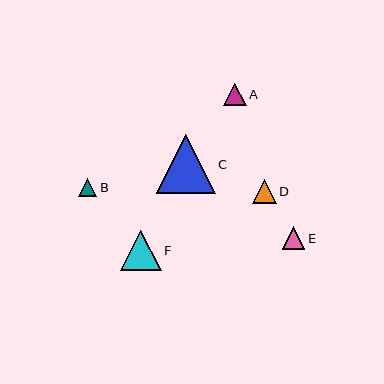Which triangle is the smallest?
Triangle B is the smallest with a size of approximately 19 pixels.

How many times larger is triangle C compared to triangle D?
Triangle C is approximately 2.5 times the size of triangle D.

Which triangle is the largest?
Triangle C is the largest with a size of approximately 59 pixels.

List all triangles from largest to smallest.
From largest to smallest: C, F, D, E, A, B.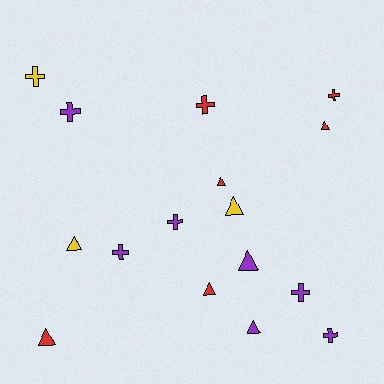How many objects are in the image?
There are 16 objects.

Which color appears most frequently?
Purple, with 7 objects.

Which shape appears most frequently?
Triangle, with 8 objects.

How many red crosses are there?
There are 2 red crosses.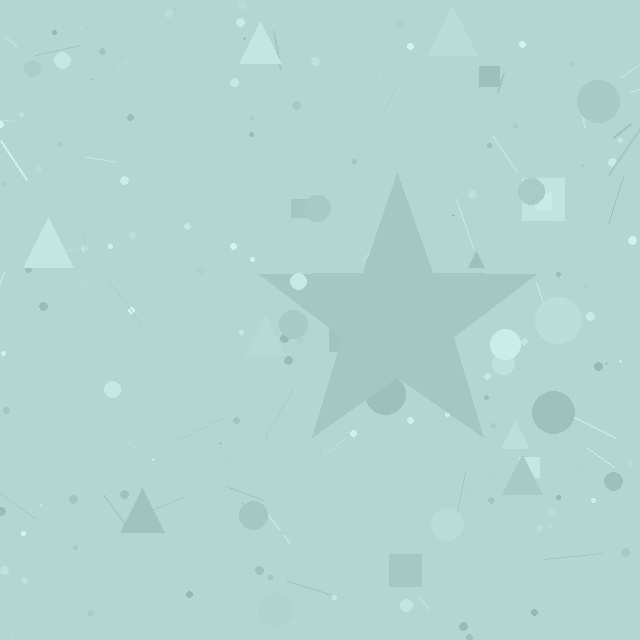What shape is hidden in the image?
A star is hidden in the image.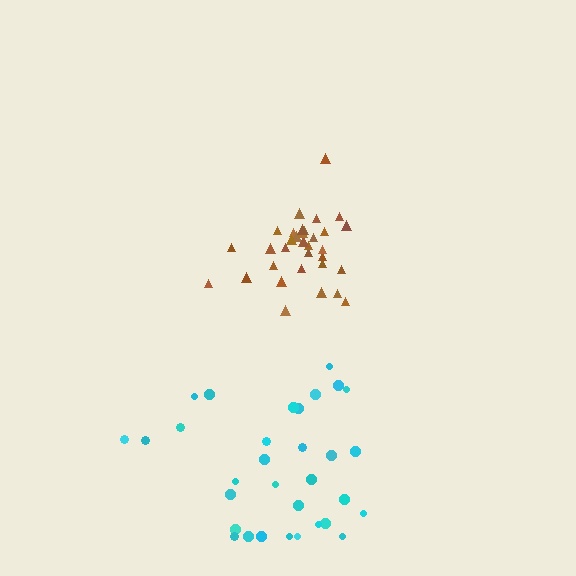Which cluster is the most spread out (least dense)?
Cyan.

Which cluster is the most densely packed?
Brown.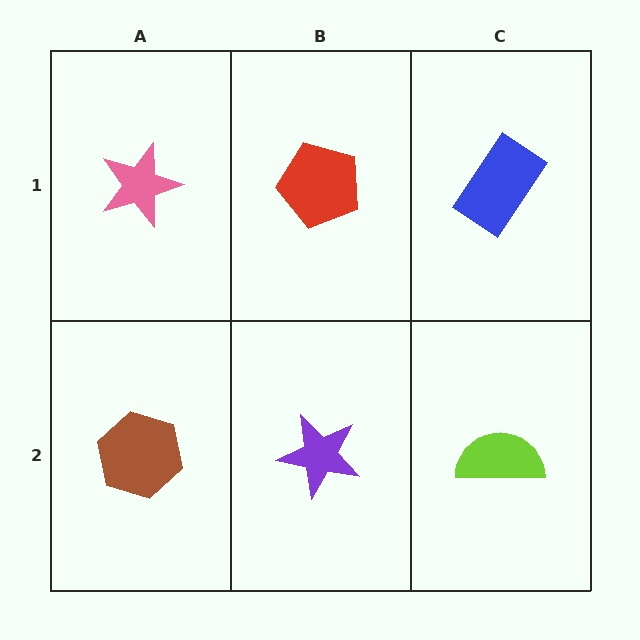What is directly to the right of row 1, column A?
A red pentagon.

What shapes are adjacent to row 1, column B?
A purple star (row 2, column B), a pink star (row 1, column A), a blue rectangle (row 1, column C).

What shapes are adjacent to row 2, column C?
A blue rectangle (row 1, column C), a purple star (row 2, column B).